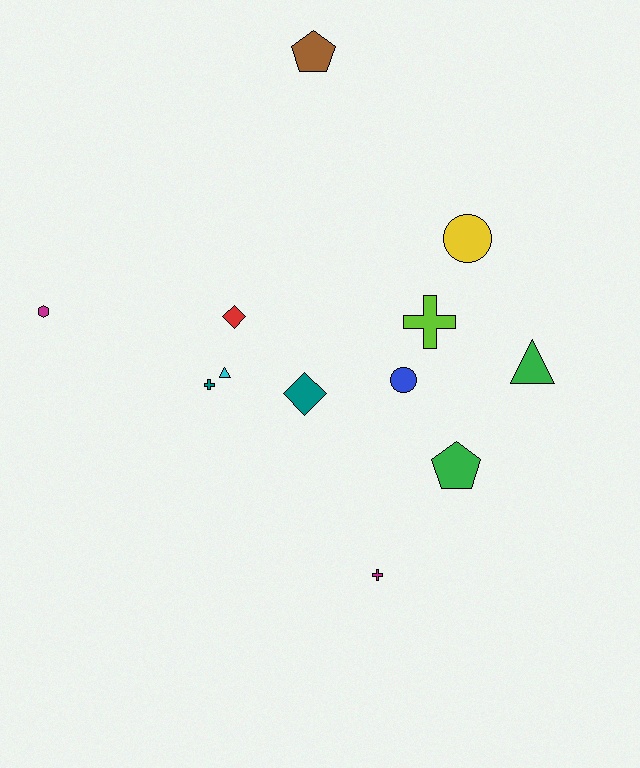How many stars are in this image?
There are no stars.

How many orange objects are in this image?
There are no orange objects.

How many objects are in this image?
There are 12 objects.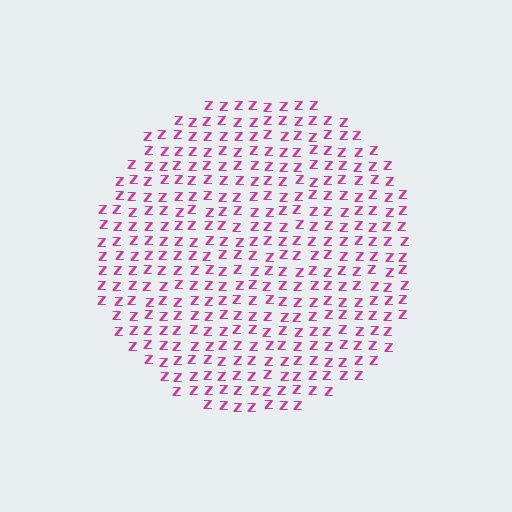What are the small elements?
The small elements are letter Z's.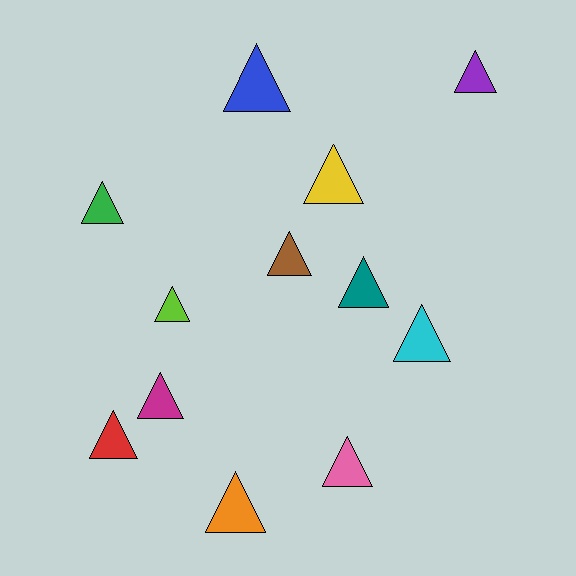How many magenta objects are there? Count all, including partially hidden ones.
There is 1 magenta object.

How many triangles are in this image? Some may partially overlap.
There are 12 triangles.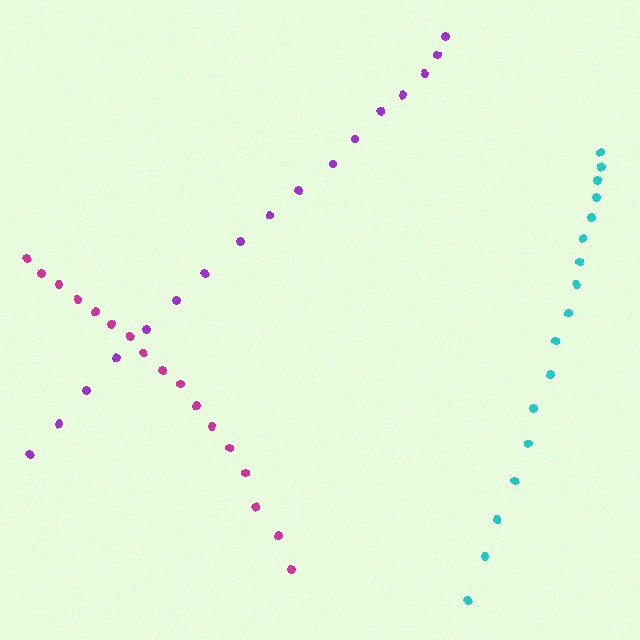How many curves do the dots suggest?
There are 3 distinct paths.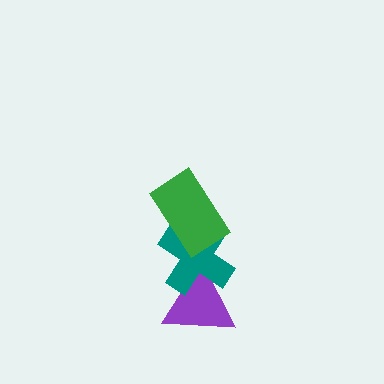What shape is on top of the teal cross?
The green rectangle is on top of the teal cross.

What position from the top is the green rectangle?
The green rectangle is 1st from the top.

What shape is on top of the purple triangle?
The teal cross is on top of the purple triangle.